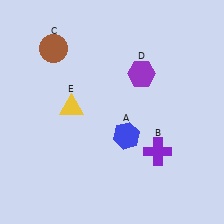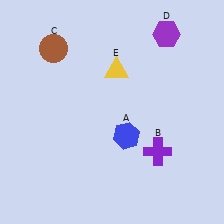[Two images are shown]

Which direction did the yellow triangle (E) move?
The yellow triangle (E) moved right.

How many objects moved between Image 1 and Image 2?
2 objects moved between the two images.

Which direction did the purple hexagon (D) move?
The purple hexagon (D) moved up.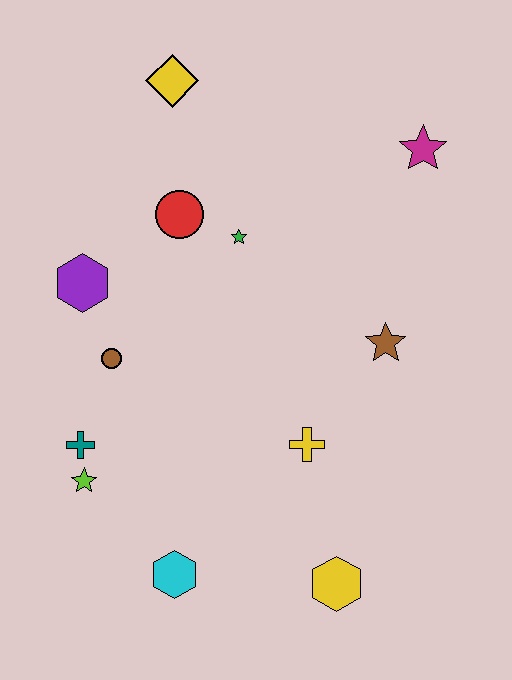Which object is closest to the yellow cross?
The brown star is closest to the yellow cross.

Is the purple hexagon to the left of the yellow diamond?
Yes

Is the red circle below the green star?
No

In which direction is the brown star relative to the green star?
The brown star is to the right of the green star.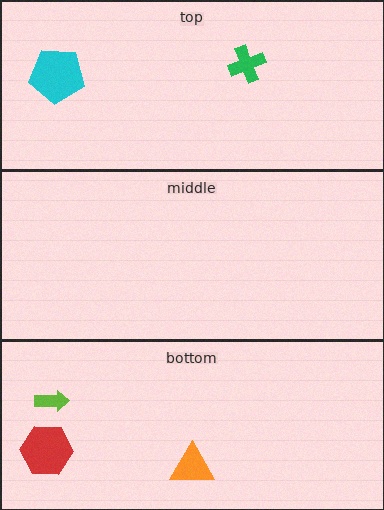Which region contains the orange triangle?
The bottom region.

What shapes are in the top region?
The cyan pentagon, the green cross.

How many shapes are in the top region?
2.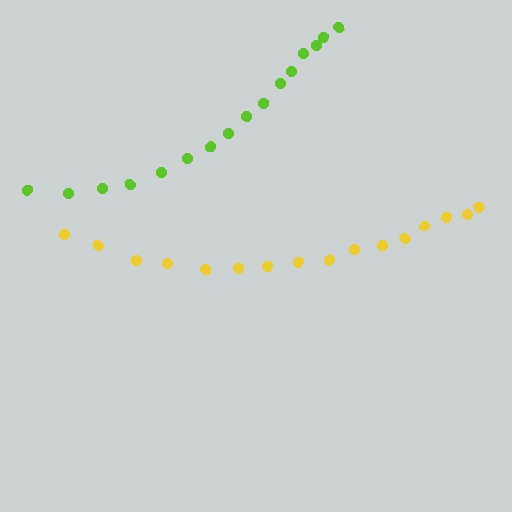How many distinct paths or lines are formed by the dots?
There are 2 distinct paths.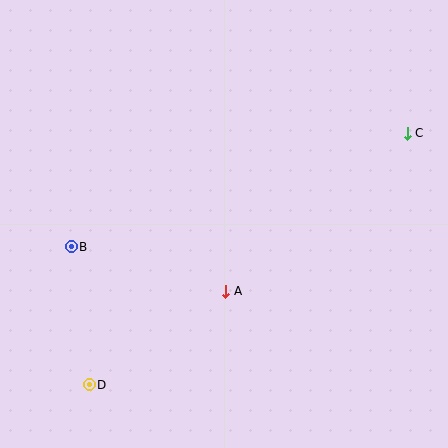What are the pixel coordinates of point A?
Point A is at (226, 291).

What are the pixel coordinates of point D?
Point D is at (89, 385).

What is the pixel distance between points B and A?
The distance between B and A is 161 pixels.